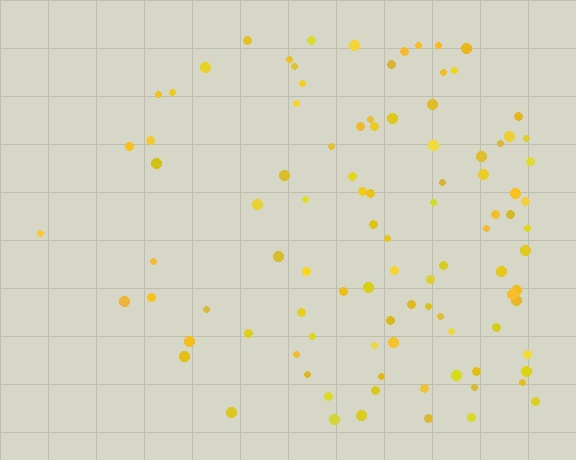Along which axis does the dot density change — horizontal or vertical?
Horizontal.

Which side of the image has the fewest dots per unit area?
The left.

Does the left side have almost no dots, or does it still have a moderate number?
Still a moderate number, just noticeably fewer than the right.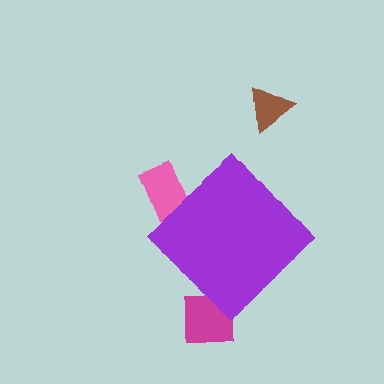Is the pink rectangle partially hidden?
Yes, the pink rectangle is partially hidden behind the purple diamond.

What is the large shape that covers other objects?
A purple diamond.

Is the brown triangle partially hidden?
No, the brown triangle is fully visible.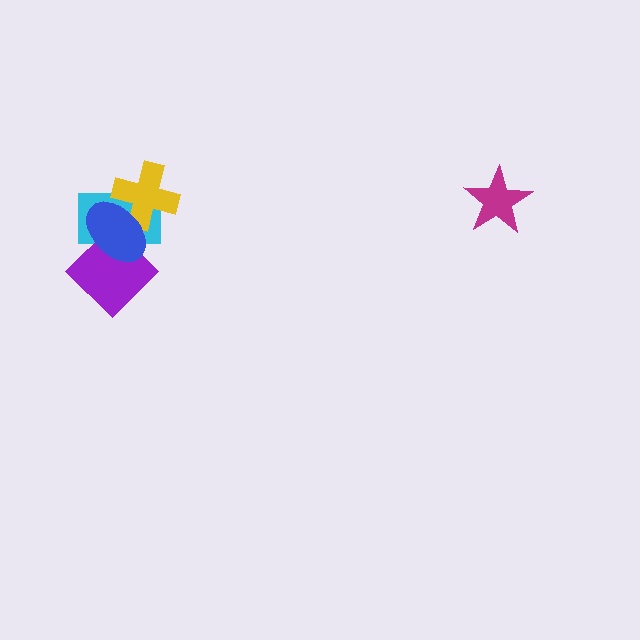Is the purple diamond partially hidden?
Yes, it is partially covered by another shape.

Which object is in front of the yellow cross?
The blue ellipse is in front of the yellow cross.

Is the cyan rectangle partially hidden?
Yes, it is partially covered by another shape.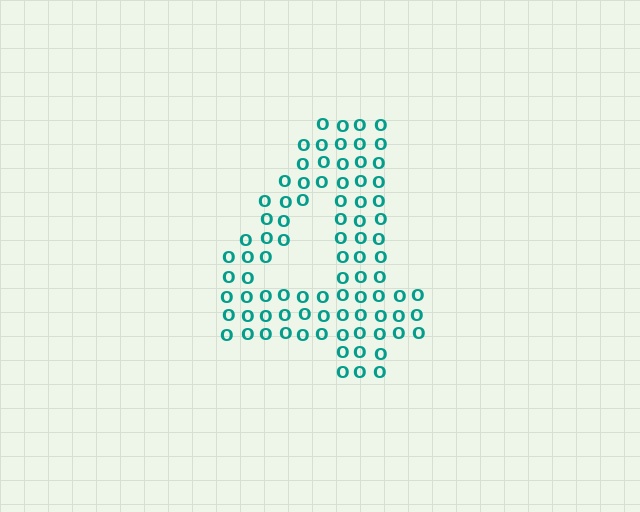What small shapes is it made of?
It is made of small letter O's.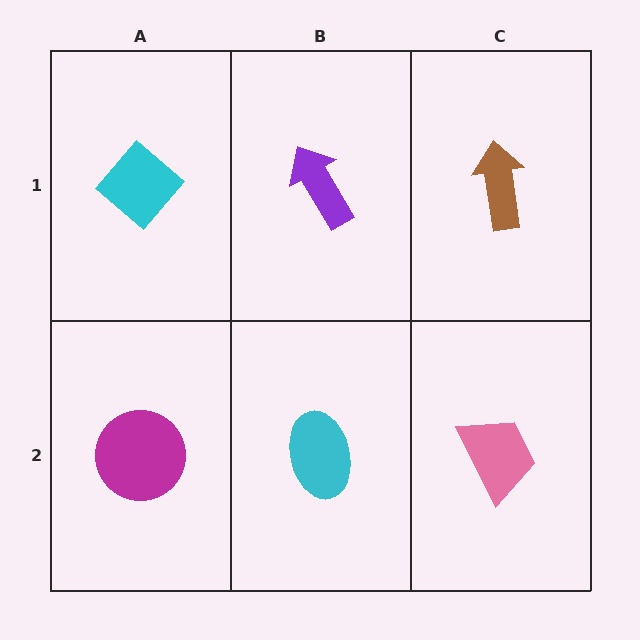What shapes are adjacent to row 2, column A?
A cyan diamond (row 1, column A), a cyan ellipse (row 2, column B).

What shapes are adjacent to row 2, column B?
A purple arrow (row 1, column B), a magenta circle (row 2, column A), a pink trapezoid (row 2, column C).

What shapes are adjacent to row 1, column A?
A magenta circle (row 2, column A), a purple arrow (row 1, column B).